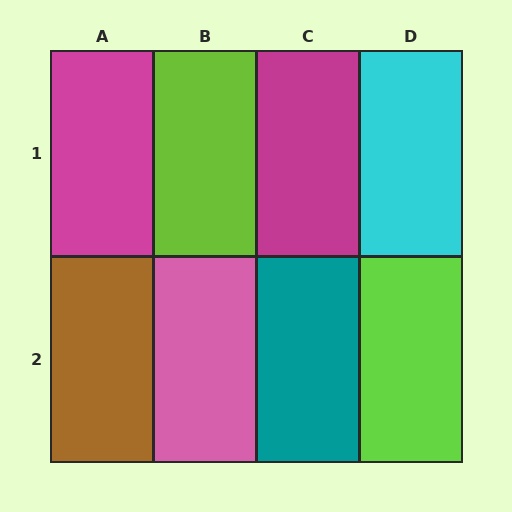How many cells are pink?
1 cell is pink.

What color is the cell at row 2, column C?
Teal.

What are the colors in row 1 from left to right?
Magenta, lime, magenta, cyan.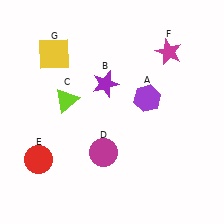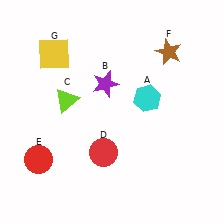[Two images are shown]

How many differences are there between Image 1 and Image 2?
There are 3 differences between the two images.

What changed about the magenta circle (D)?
In Image 1, D is magenta. In Image 2, it changed to red.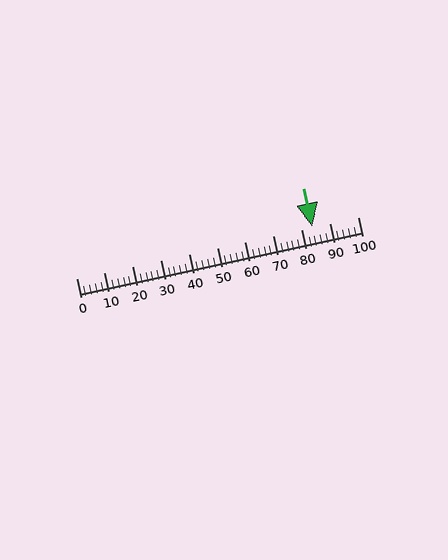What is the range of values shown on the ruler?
The ruler shows values from 0 to 100.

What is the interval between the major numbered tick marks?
The major tick marks are spaced 10 units apart.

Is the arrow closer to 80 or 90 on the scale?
The arrow is closer to 80.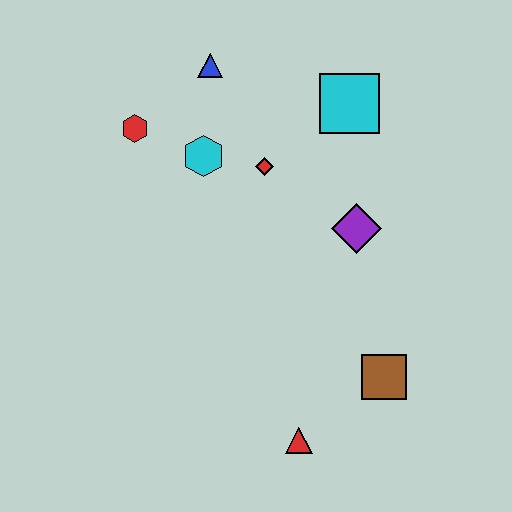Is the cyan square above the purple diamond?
Yes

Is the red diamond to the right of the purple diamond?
No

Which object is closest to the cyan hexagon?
The red diamond is closest to the cyan hexagon.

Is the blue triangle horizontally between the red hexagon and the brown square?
Yes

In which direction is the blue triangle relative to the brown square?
The blue triangle is above the brown square.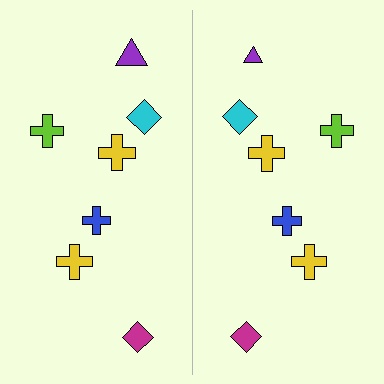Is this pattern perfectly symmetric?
No, the pattern is not perfectly symmetric. The purple triangle on the right side has a different size than its mirror counterpart.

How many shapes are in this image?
There are 14 shapes in this image.